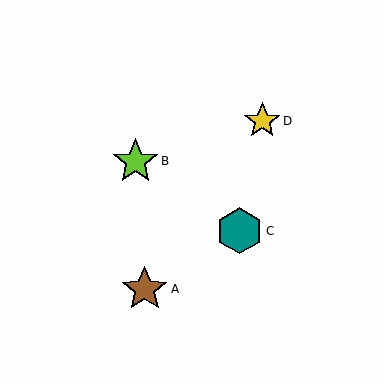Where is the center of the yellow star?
The center of the yellow star is at (262, 121).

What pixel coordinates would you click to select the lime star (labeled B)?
Click at (135, 161) to select the lime star B.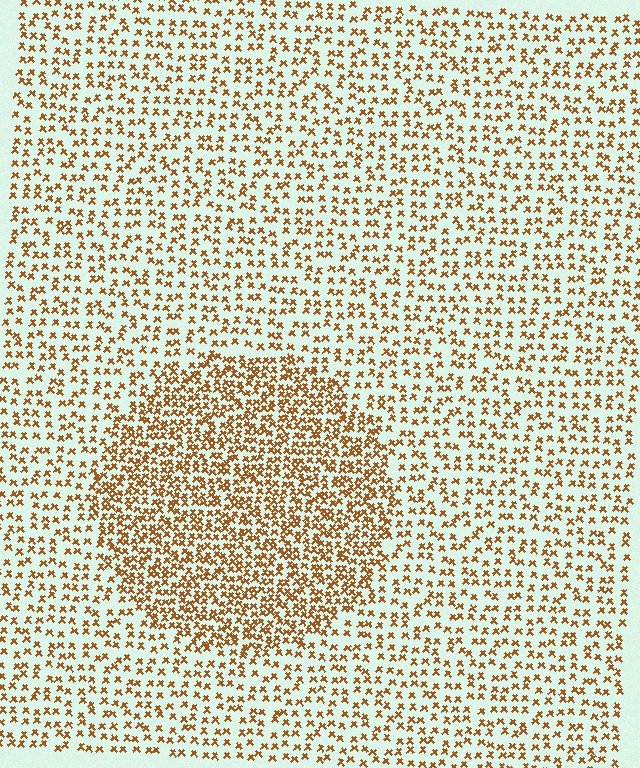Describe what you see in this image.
The image contains small brown elements arranged at two different densities. A circle-shaped region is visible where the elements are more densely packed than the surrounding area.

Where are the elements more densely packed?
The elements are more densely packed inside the circle boundary.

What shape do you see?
I see a circle.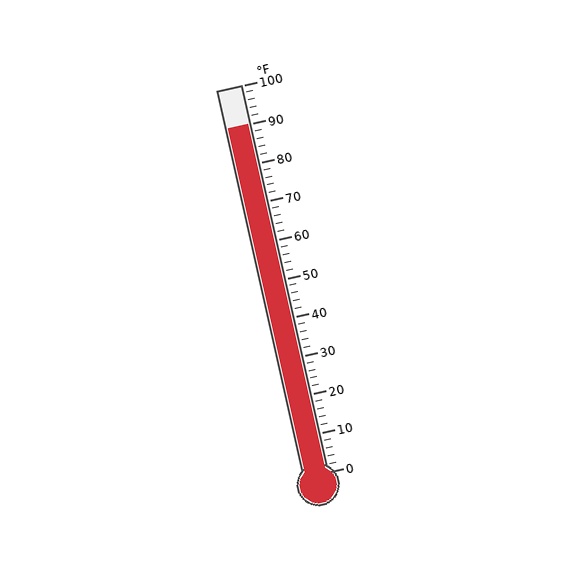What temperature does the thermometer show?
The thermometer shows approximately 90°F.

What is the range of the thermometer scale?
The thermometer scale ranges from 0°F to 100°F.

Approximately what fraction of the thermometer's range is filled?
The thermometer is filled to approximately 90% of its range.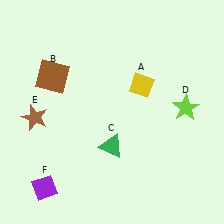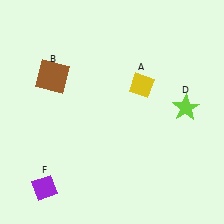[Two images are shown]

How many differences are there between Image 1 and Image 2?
There are 2 differences between the two images.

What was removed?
The brown star (E), the green triangle (C) were removed in Image 2.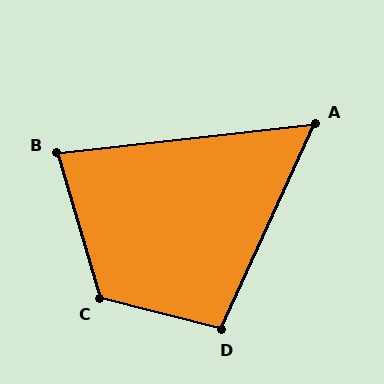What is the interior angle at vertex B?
Approximately 80 degrees (acute).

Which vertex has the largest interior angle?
C, at approximately 121 degrees.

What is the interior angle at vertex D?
Approximately 100 degrees (obtuse).